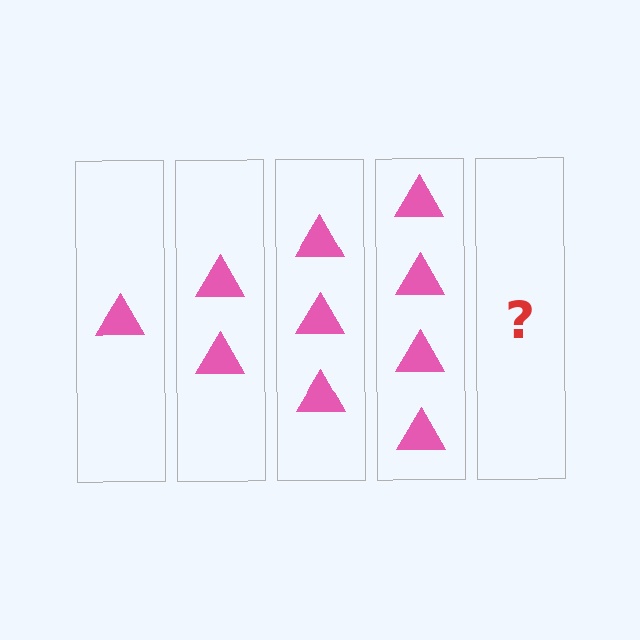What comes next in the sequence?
The next element should be 5 triangles.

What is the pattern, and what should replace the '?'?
The pattern is that each step adds one more triangle. The '?' should be 5 triangles.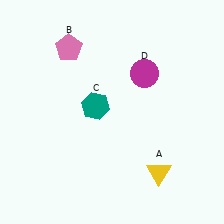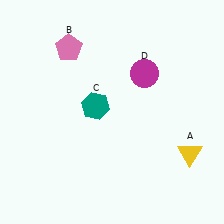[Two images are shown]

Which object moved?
The yellow triangle (A) moved right.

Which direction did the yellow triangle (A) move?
The yellow triangle (A) moved right.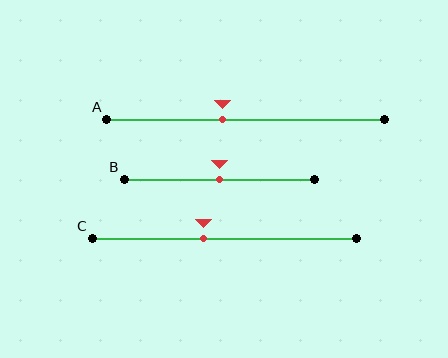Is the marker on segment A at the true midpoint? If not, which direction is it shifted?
No, the marker on segment A is shifted to the left by about 8% of the segment length.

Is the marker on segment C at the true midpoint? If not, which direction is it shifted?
No, the marker on segment C is shifted to the left by about 8% of the segment length.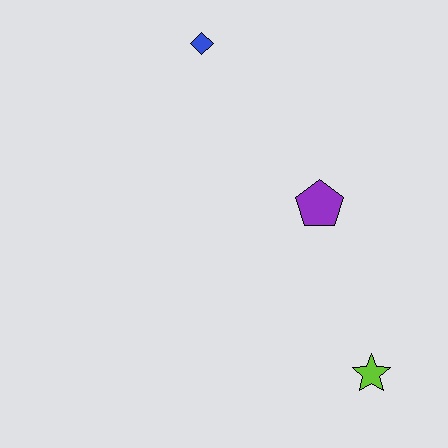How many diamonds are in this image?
There is 1 diamond.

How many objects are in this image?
There are 3 objects.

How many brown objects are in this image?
There are no brown objects.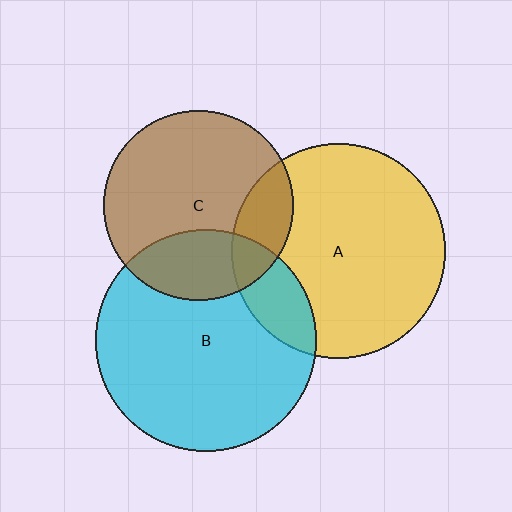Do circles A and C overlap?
Yes.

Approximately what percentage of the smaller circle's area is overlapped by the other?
Approximately 20%.